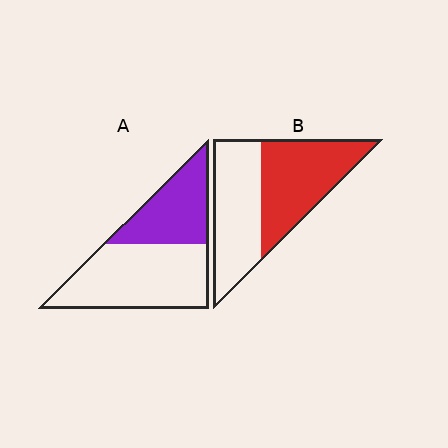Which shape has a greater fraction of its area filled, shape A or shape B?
Shape B.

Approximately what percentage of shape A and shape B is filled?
A is approximately 40% and B is approximately 50%.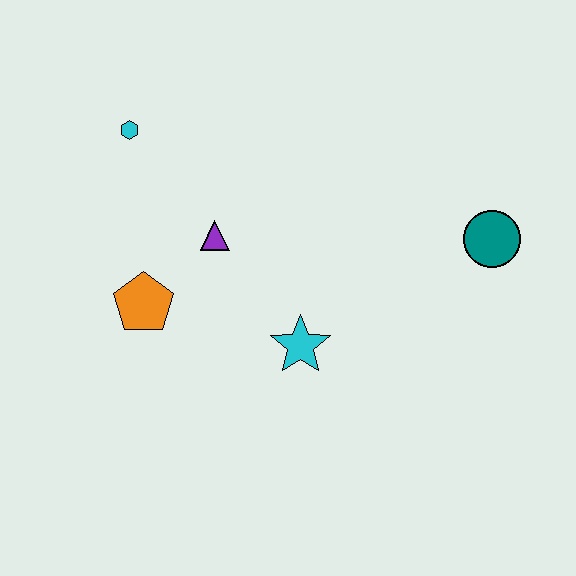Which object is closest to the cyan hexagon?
The purple triangle is closest to the cyan hexagon.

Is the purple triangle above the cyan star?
Yes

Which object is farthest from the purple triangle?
The teal circle is farthest from the purple triangle.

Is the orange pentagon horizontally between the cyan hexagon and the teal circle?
Yes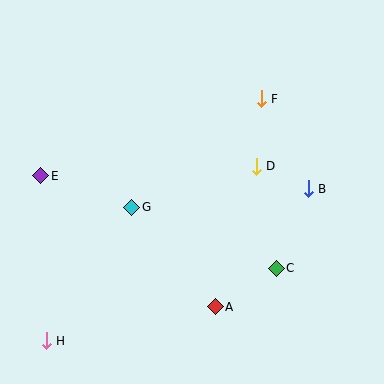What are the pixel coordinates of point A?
Point A is at (215, 307).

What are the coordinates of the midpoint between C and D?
The midpoint between C and D is at (266, 217).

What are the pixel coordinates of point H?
Point H is at (46, 341).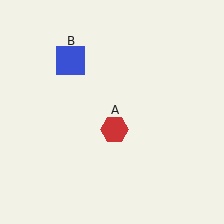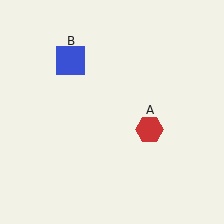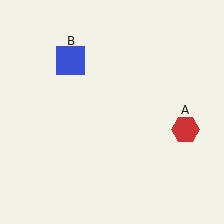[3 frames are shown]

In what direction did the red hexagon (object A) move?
The red hexagon (object A) moved right.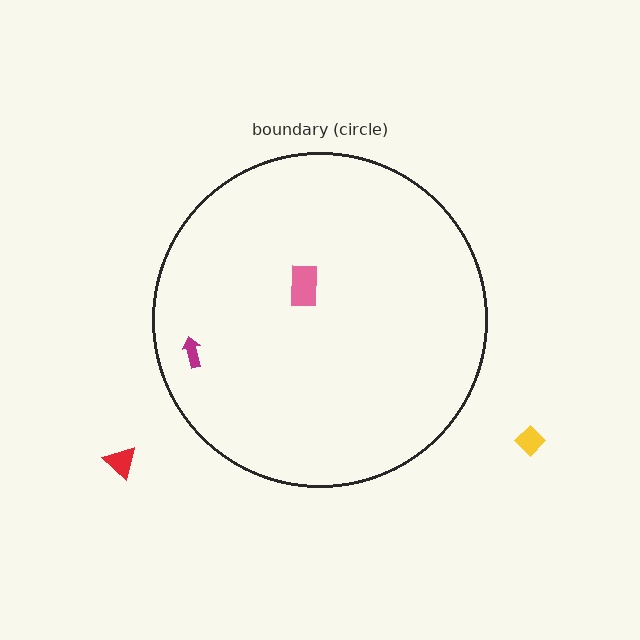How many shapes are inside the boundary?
2 inside, 2 outside.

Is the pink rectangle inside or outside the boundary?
Inside.